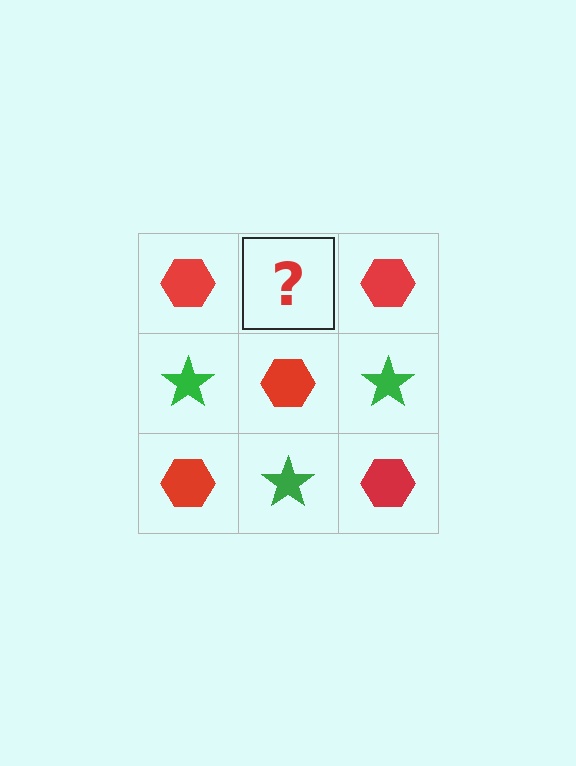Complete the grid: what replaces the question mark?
The question mark should be replaced with a green star.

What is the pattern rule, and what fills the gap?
The rule is that it alternates red hexagon and green star in a checkerboard pattern. The gap should be filled with a green star.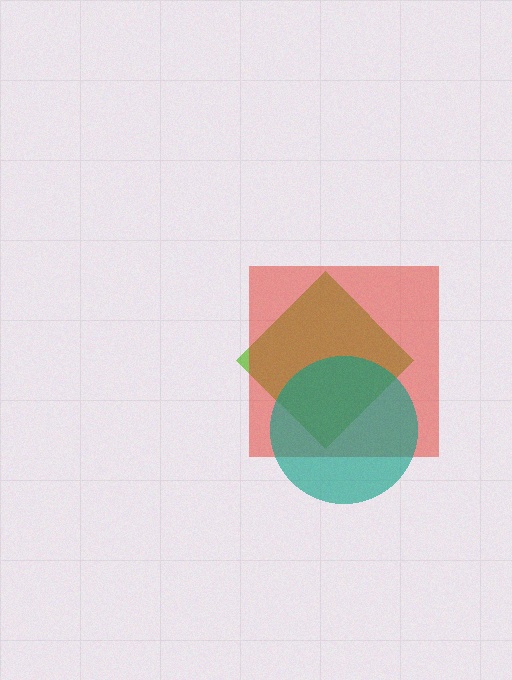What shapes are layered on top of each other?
The layered shapes are: a lime diamond, a red square, a teal circle.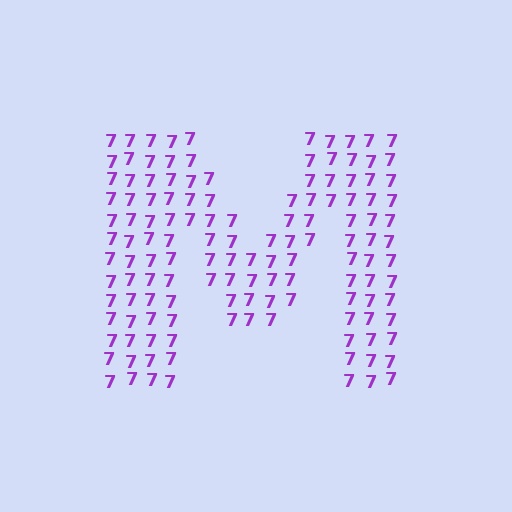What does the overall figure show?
The overall figure shows the letter M.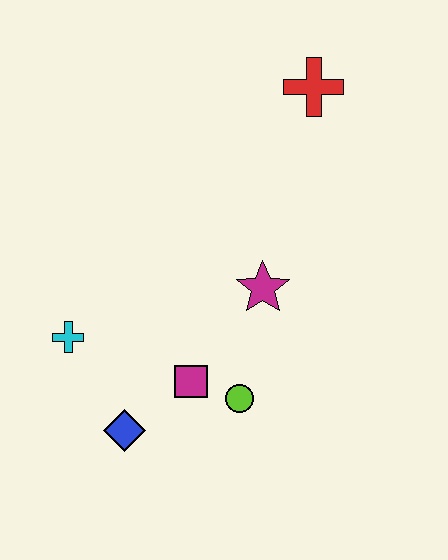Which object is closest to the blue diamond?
The magenta square is closest to the blue diamond.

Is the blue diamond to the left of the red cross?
Yes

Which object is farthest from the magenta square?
The red cross is farthest from the magenta square.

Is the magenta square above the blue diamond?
Yes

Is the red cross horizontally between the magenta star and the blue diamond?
No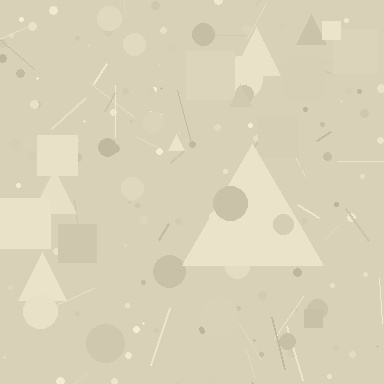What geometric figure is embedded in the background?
A triangle is embedded in the background.